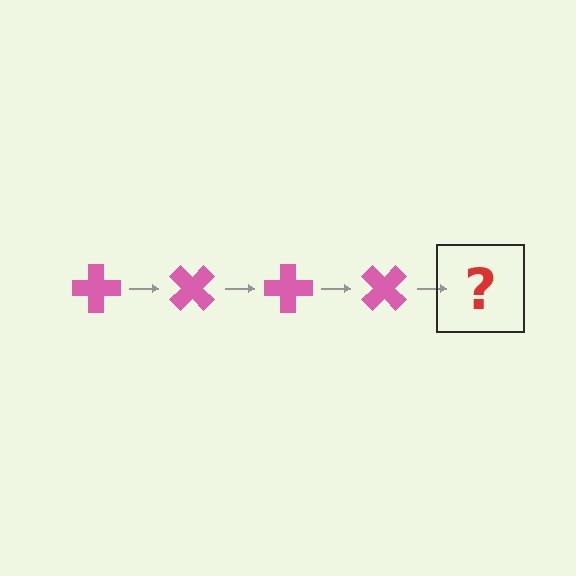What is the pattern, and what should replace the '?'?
The pattern is that the cross rotates 45 degrees each step. The '?' should be a pink cross rotated 180 degrees.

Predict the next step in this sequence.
The next step is a pink cross rotated 180 degrees.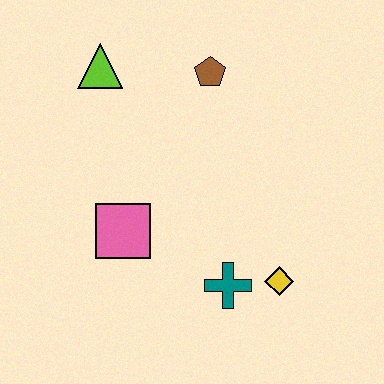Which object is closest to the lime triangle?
The brown pentagon is closest to the lime triangle.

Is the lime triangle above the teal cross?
Yes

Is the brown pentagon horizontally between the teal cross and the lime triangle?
Yes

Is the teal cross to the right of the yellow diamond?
No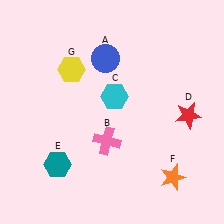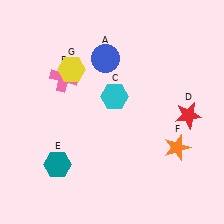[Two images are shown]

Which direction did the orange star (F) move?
The orange star (F) moved up.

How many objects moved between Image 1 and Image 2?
2 objects moved between the two images.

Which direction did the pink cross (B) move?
The pink cross (B) moved up.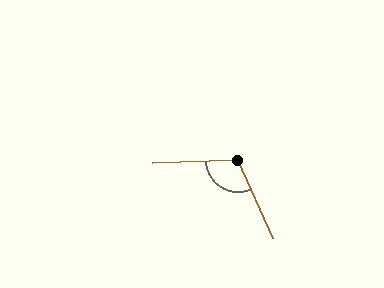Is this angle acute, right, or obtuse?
It is obtuse.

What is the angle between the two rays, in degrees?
Approximately 112 degrees.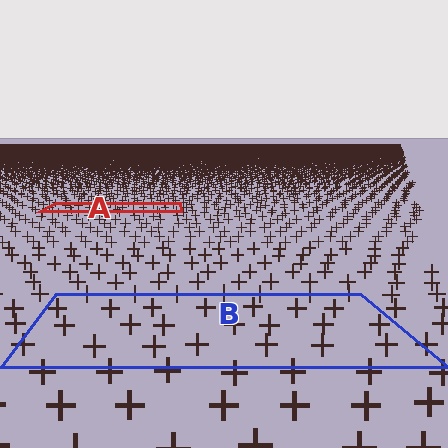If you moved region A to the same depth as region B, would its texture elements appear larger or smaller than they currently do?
They would appear larger. At a closer depth, the same texture elements are projected at a bigger on-screen size.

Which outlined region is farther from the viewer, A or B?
Region A is farther from the viewer — the texture elements inside it appear smaller and more densely packed.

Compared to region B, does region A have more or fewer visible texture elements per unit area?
Region A has more texture elements per unit area — they are packed more densely because it is farther away.